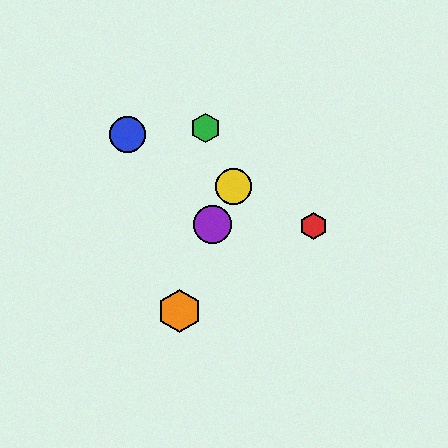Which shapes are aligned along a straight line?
The red hexagon, the blue circle, the yellow circle are aligned along a straight line.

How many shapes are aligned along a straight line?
3 shapes (the red hexagon, the blue circle, the yellow circle) are aligned along a straight line.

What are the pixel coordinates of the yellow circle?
The yellow circle is at (234, 187).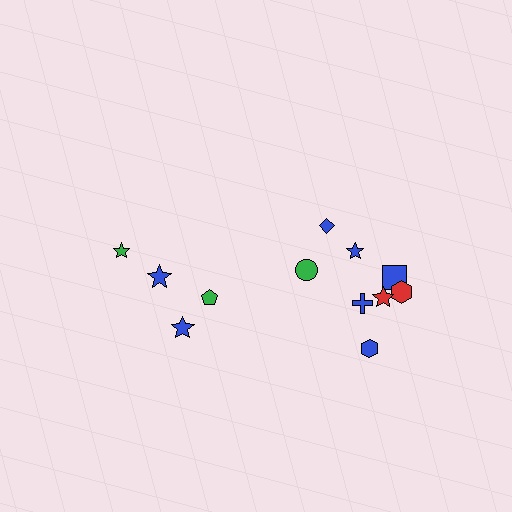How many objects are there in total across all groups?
There are 12 objects.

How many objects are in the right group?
There are 8 objects.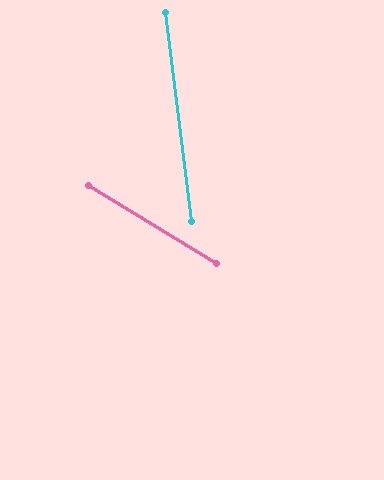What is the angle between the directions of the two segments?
Approximately 52 degrees.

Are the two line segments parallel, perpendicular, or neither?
Neither parallel nor perpendicular — they differ by about 52°.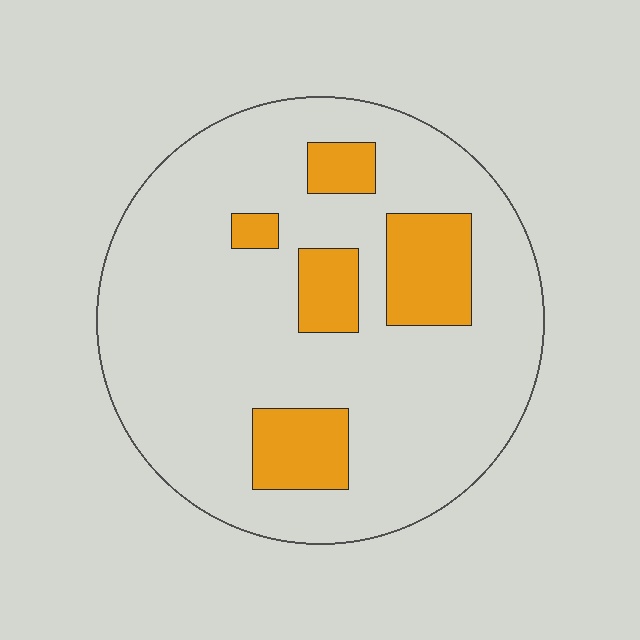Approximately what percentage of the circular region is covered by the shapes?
Approximately 20%.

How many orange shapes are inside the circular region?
5.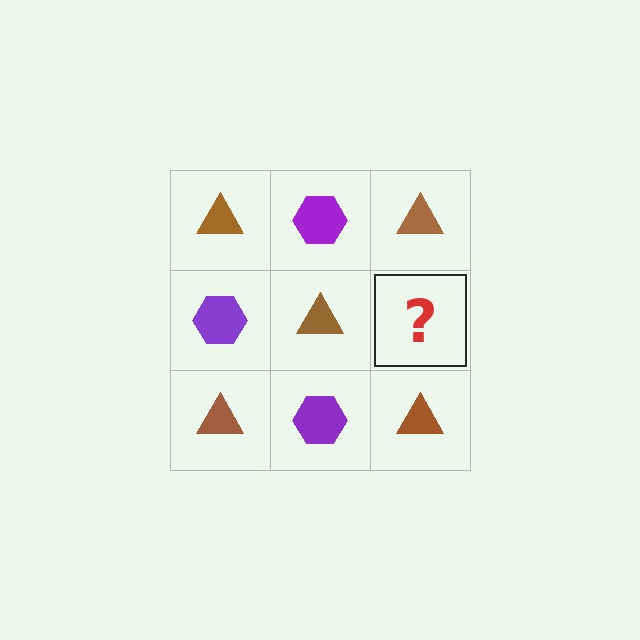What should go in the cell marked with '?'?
The missing cell should contain a purple hexagon.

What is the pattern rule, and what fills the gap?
The rule is that it alternates brown triangle and purple hexagon in a checkerboard pattern. The gap should be filled with a purple hexagon.